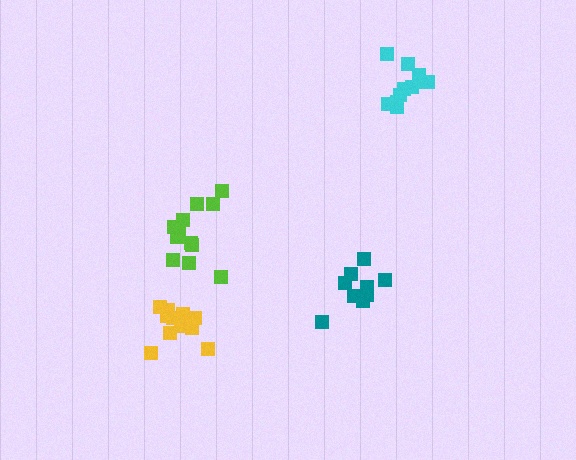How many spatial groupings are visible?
There are 4 spatial groupings.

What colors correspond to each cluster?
The clusters are colored: lime, yellow, teal, cyan.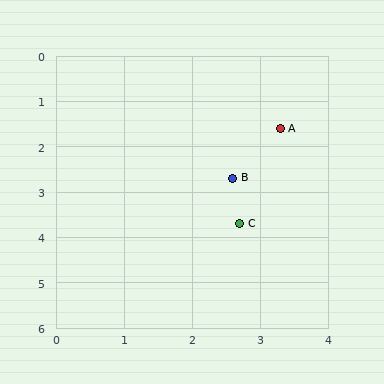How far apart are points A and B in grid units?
Points A and B are about 1.3 grid units apart.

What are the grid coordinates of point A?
Point A is at approximately (3.3, 1.6).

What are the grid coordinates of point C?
Point C is at approximately (2.7, 3.7).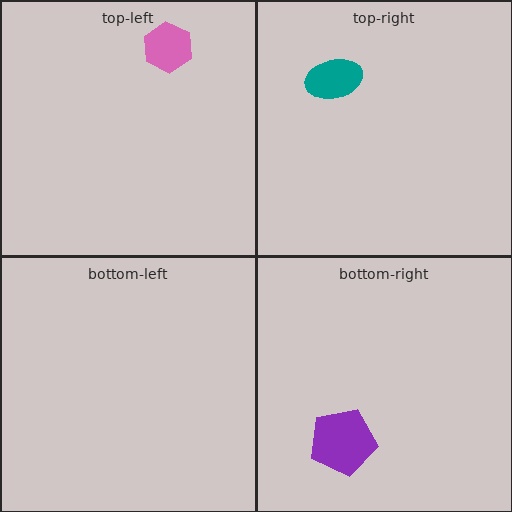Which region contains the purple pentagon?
The bottom-right region.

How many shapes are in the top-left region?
1.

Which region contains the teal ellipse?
The top-right region.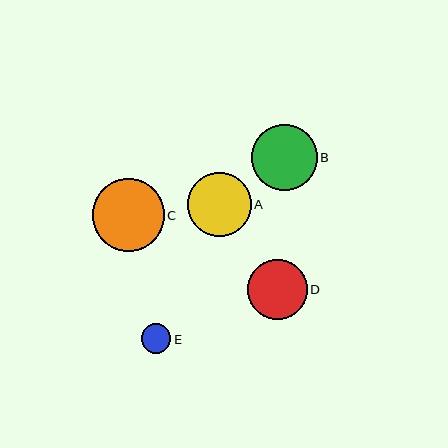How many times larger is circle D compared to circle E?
Circle D is approximately 2.0 times the size of circle E.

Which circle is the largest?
Circle C is the largest with a size of approximately 72 pixels.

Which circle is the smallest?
Circle E is the smallest with a size of approximately 30 pixels.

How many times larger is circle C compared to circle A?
Circle C is approximately 1.1 times the size of circle A.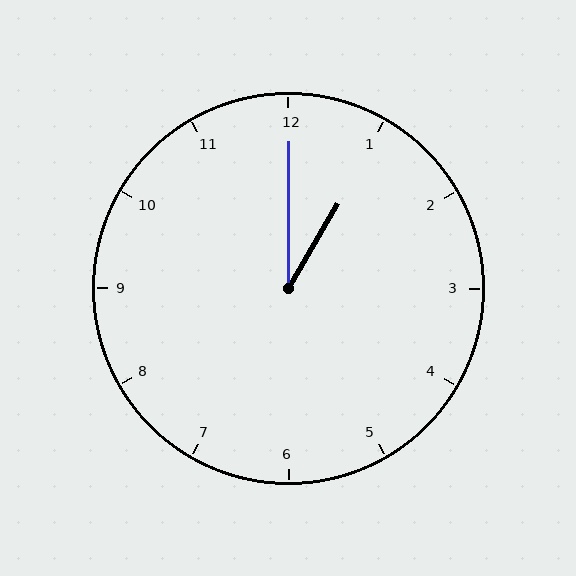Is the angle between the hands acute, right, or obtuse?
It is acute.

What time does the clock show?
1:00.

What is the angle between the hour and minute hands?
Approximately 30 degrees.